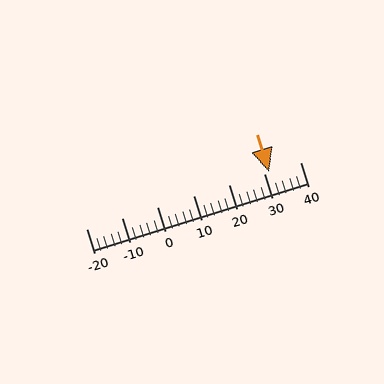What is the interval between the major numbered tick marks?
The major tick marks are spaced 10 units apart.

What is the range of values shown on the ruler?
The ruler shows values from -20 to 40.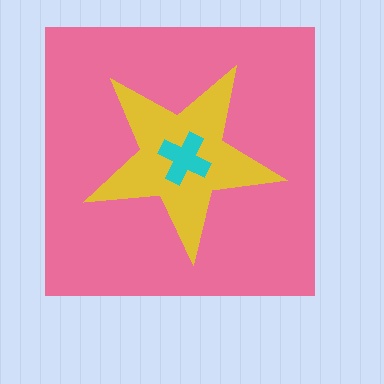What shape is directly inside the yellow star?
The cyan cross.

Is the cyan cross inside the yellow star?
Yes.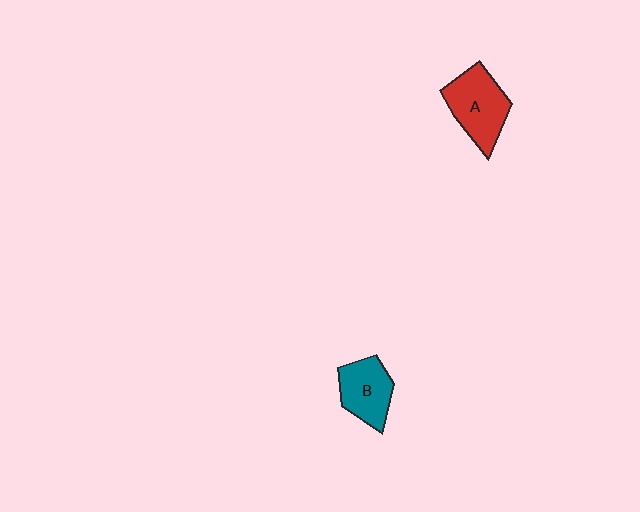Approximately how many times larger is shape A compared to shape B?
Approximately 1.3 times.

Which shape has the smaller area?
Shape B (teal).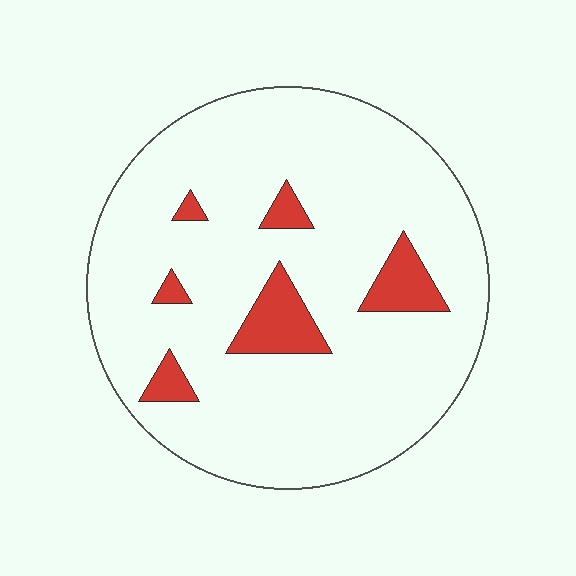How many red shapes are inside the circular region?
6.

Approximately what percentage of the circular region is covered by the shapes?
Approximately 10%.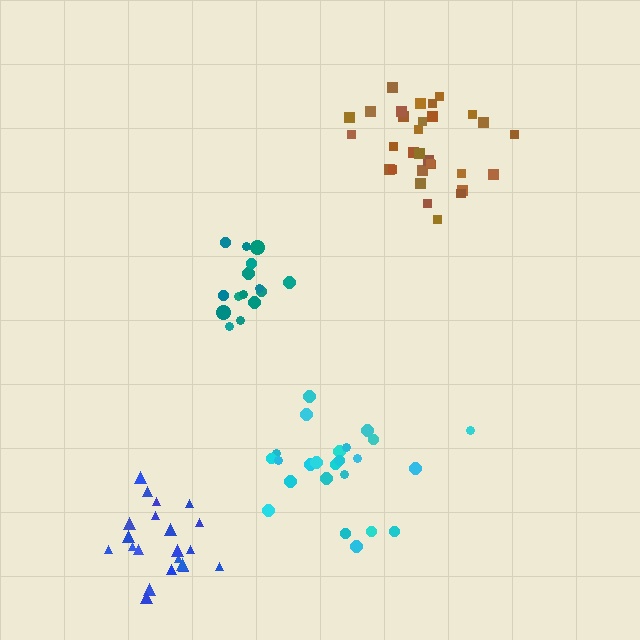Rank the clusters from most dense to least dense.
brown, blue, teal, cyan.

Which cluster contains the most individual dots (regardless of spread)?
Brown (33).